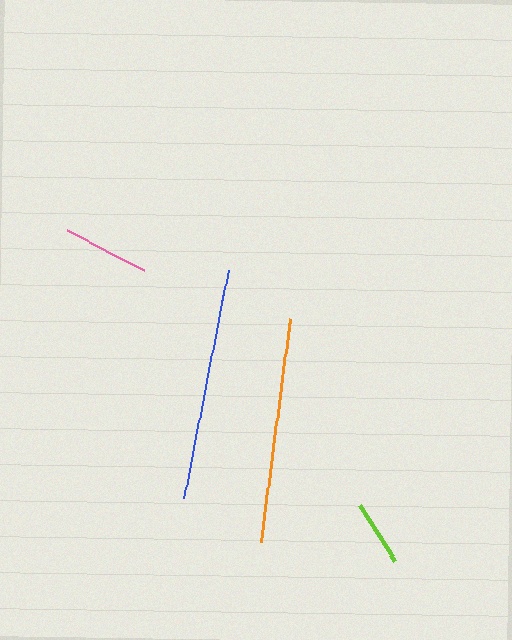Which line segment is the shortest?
The lime line is the shortest at approximately 67 pixels.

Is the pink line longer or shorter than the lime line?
The pink line is longer than the lime line.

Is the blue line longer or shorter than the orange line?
The blue line is longer than the orange line.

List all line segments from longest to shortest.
From longest to shortest: blue, orange, pink, lime.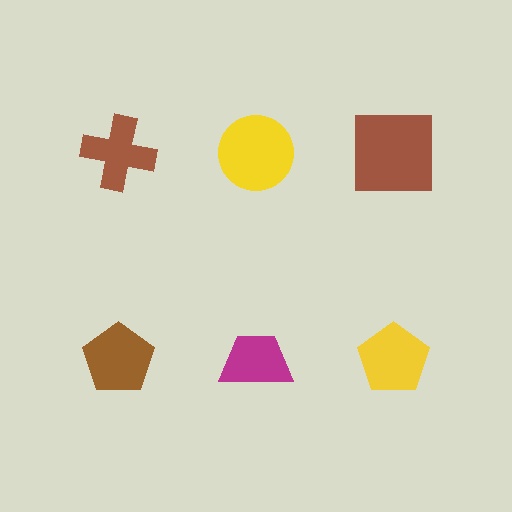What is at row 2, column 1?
A brown pentagon.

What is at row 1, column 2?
A yellow circle.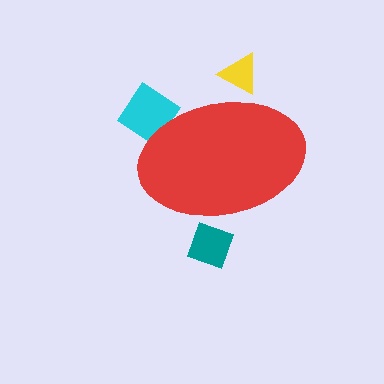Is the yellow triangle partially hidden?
Yes, the yellow triangle is partially hidden behind the red ellipse.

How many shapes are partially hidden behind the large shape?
3 shapes are partially hidden.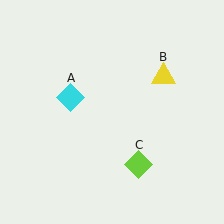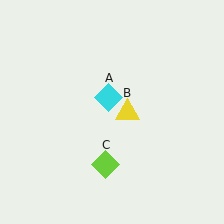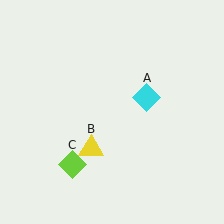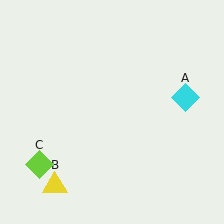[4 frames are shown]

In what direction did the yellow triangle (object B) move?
The yellow triangle (object B) moved down and to the left.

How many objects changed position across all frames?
3 objects changed position: cyan diamond (object A), yellow triangle (object B), lime diamond (object C).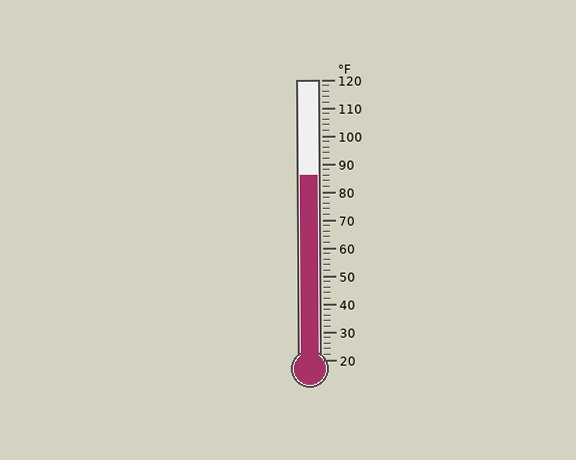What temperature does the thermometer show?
The thermometer shows approximately 86°F.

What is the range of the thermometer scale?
The thermometer scale ranges from 20°F to 120°F.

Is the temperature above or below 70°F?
The temperature is above 70°F.